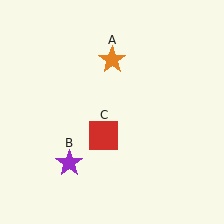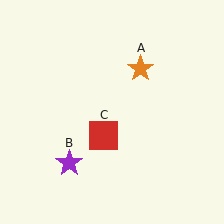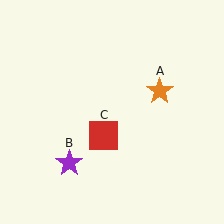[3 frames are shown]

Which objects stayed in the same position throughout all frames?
Purple star (object B) and red square (object C) remained stationary.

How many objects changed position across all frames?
1 object changed position: orange star (object A).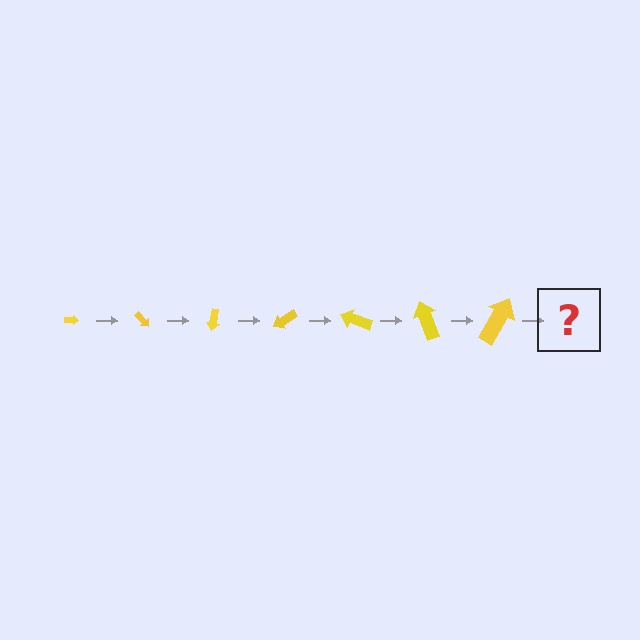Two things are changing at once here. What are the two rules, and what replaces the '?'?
The two rules are that the arrow grows larger each step and it rotates 50 degrees each step. The '?' should be an arrow, larger than the previous one and rotated 350 degrees from the start.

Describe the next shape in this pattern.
It should be an arrow, larger than the previous one and rotated 350 degrees from the start.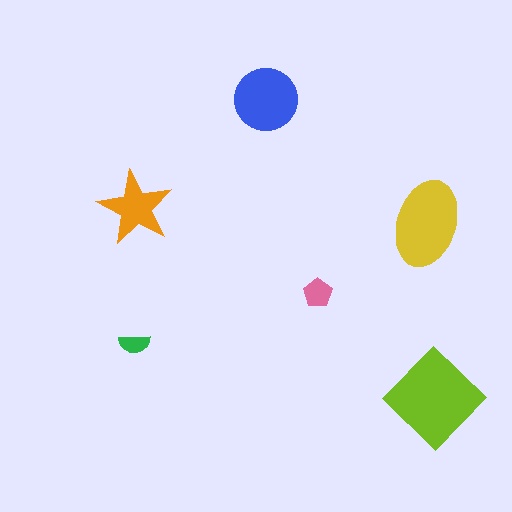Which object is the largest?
The lime diamond.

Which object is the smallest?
The green semicircle.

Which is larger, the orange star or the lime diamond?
The lime diamond.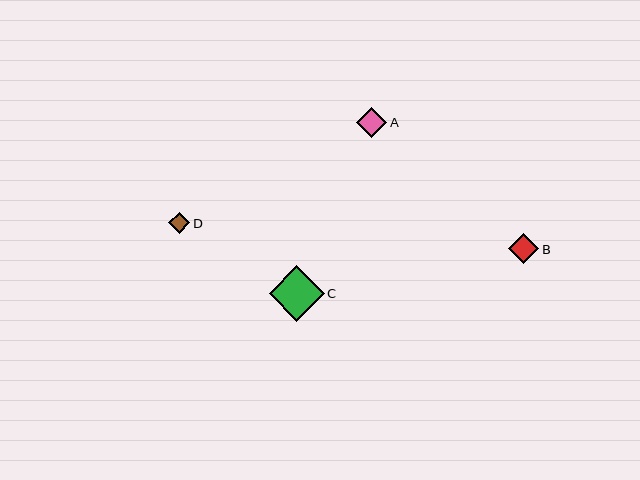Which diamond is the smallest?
Diamond D is the smallest with a size of approximately 21 pixels.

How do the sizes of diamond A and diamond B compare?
Diamond A and diamond B are approximately the same size.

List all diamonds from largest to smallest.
From largest to smallest: C, A, B, D.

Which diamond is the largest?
Diamond C is the largest with a size of approximately 55 pixels.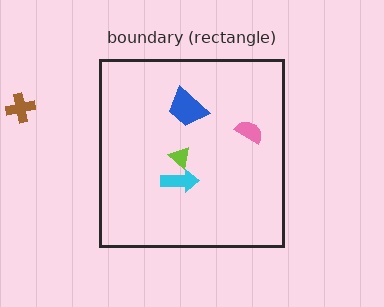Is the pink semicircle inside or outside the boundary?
Inside.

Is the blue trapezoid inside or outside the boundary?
Inside.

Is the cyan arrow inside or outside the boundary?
Inside.